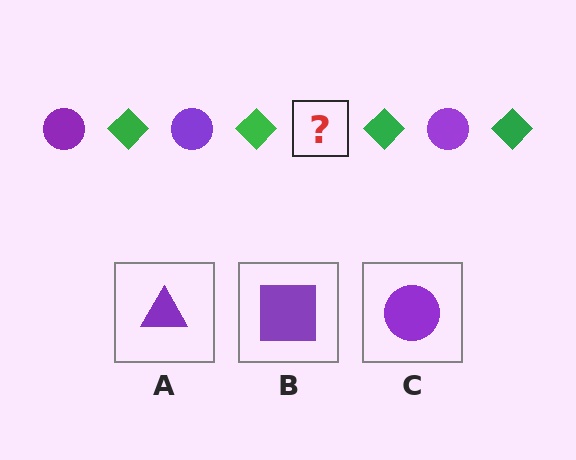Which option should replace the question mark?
Option C.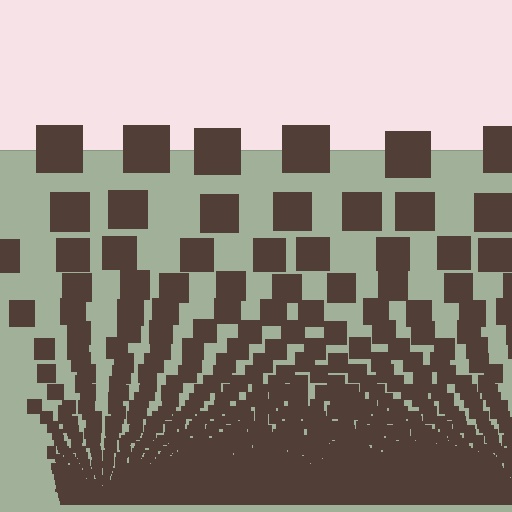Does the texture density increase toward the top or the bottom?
Density increases toward the bottom.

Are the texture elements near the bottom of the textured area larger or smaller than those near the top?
Smaller. The gradient is inverted — elements near the bottom are smaller and denser.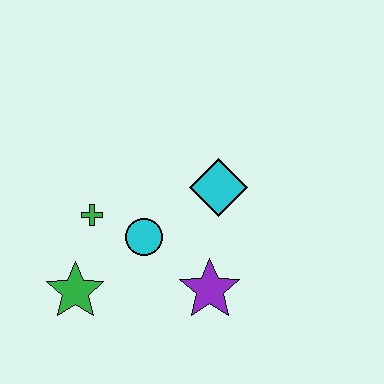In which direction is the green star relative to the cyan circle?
The green star is to the left of the cyan circle.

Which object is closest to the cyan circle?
The green cross is closest to the cyan circle.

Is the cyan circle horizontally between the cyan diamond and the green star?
Yes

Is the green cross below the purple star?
No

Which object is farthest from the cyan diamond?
The green star is farthest from the cyan diamond.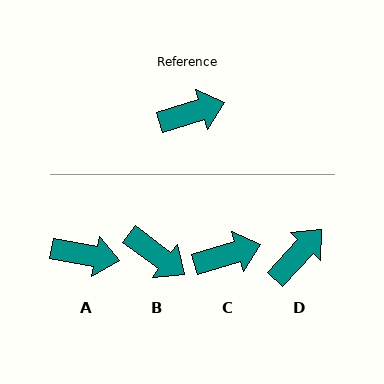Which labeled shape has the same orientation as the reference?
C.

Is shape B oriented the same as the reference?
No, it is off by about 54 degrees.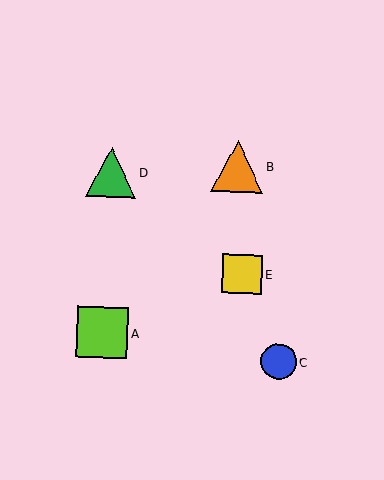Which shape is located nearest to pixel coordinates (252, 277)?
The yellow square (labeled E) at (242, 274) is nearest to that location.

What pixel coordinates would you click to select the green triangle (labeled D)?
Click at (111, 172) to select the green triangle D.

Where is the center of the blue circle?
The center of the blue circle is at (279, 362).